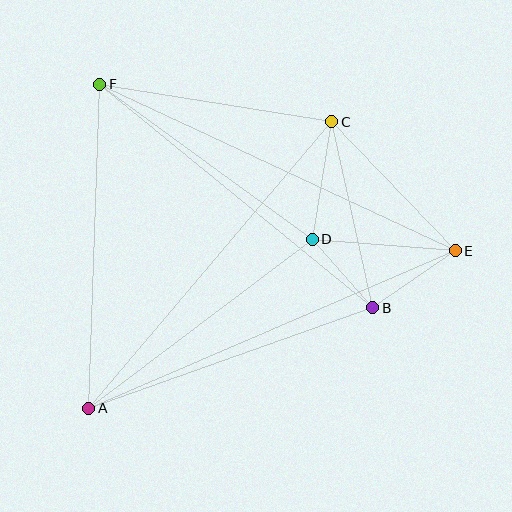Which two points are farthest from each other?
Points A and E are farthest from each other.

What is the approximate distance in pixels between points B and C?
The distance between B and C is approximately 191 pixels.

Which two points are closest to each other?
Points B and D are closest to each other.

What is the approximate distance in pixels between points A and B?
The distance between A and B is approximately 301 pixels.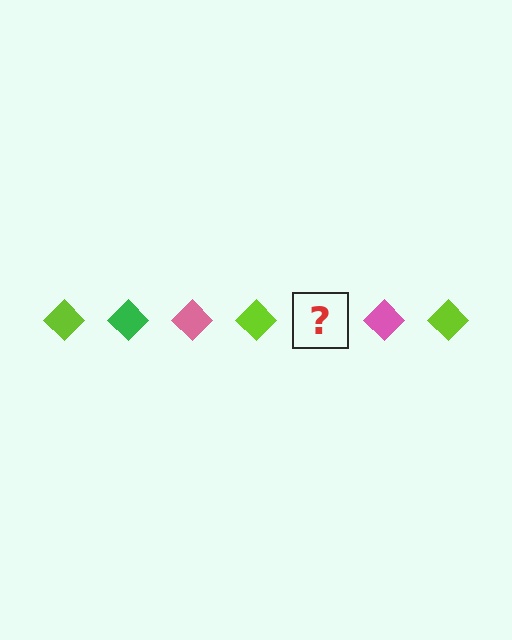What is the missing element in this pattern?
The missing element is a green diamond.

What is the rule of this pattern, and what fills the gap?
The rule is that the pattern cycles through lime, green, pink diamonds. The gap should be filled with a green diamond.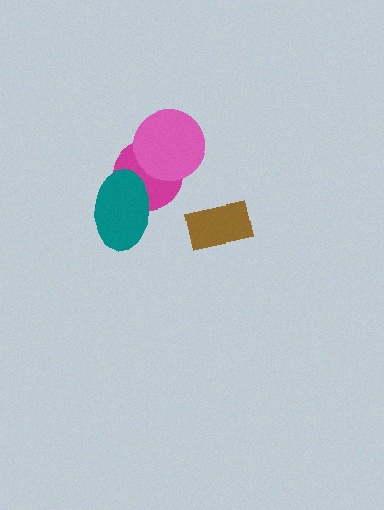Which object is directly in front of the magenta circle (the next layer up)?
The pink circle is directly in front of the magenta circle.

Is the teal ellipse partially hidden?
No, no other shape covers it.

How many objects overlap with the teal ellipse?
1 object overlaps with the teal ellipse.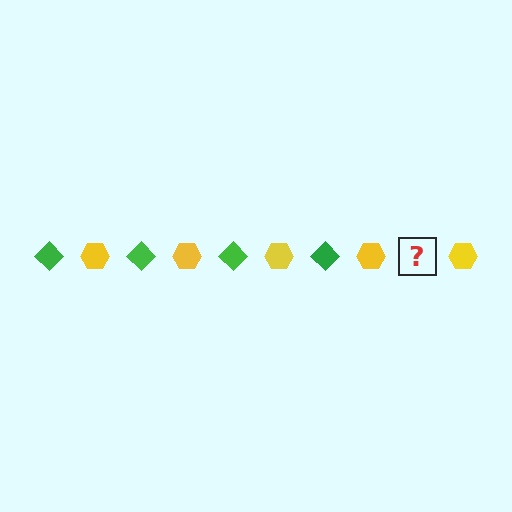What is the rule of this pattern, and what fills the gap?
The rule is that the pattern alternates between green diamond and yellow hexagon. The gap should be filled with a green diamond.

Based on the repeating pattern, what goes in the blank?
The blank should be a green diamond.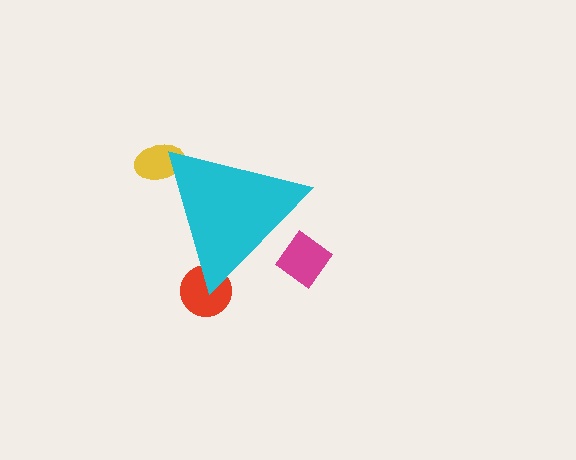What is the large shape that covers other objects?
A cyan triangle.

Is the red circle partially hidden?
Yes, the red circle is partially hidden behind the cyan triangle.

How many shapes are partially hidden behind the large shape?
3 shapes are partially hidden.